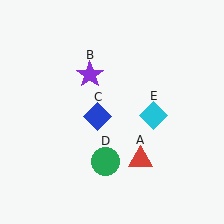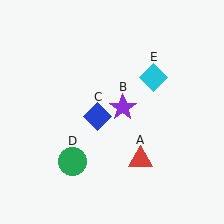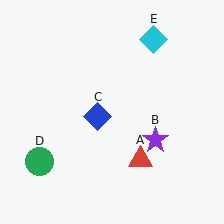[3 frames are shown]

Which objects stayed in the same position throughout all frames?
Red triangle (object A) and blue diamond (object C) remained stationary.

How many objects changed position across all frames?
3 objects changed position: purple star (object B), green circle (object D), cyan diamond (object E).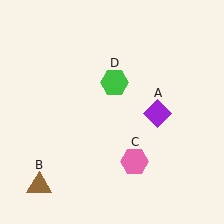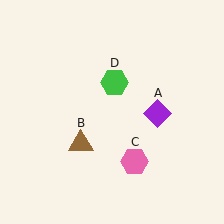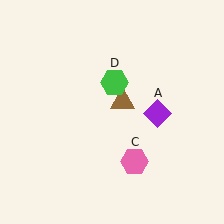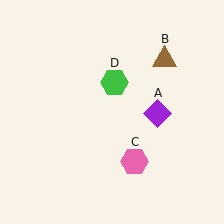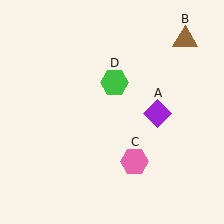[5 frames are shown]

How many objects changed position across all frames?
1 object changed position: brown triangle (object B).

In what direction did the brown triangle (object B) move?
The brown triangle (object B) moved up and to the right.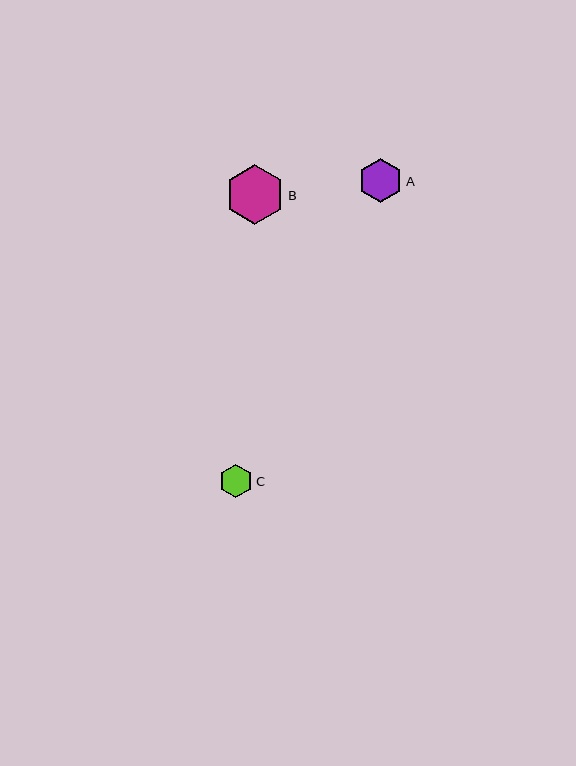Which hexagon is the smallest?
Hexagon C is the smallest with a size of approximately 34 pixels.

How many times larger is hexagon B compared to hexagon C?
Hexagon B is approximately 1.8 times the size of hexagon C.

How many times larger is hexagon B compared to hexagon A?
Hexagon B is approximately 1.4 times the size of hexagon A.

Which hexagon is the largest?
Hexagon B is the largest with a size of approximately 60 pixels.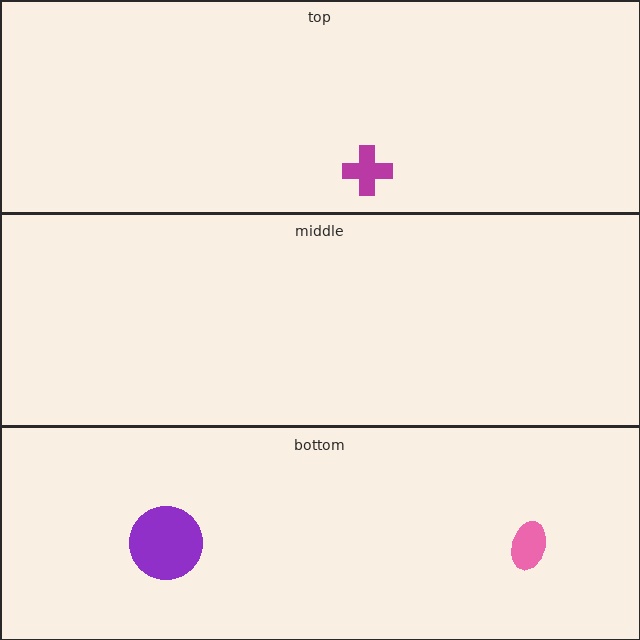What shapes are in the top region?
The magenta cross.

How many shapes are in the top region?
1.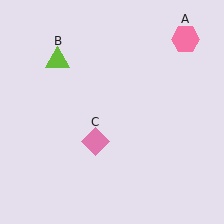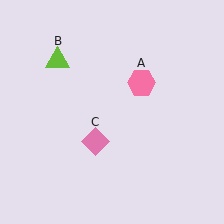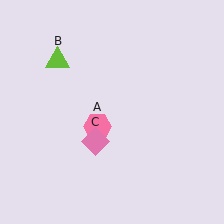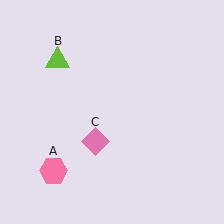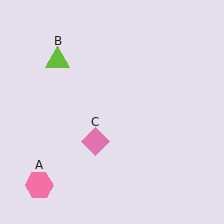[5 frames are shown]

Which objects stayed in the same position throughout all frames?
Lime triangle (object B) and pink diamond (object C) remained stationary.